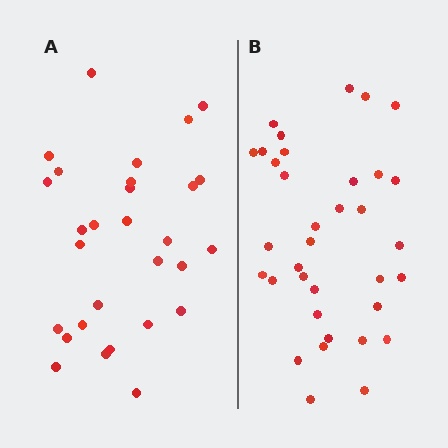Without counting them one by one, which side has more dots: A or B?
Region B (the right region) has more dots.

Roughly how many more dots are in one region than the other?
Region B has about 6 more dots than region A.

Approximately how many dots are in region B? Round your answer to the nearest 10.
About 40 dots. (The exact count is 35, which rounds to 40.)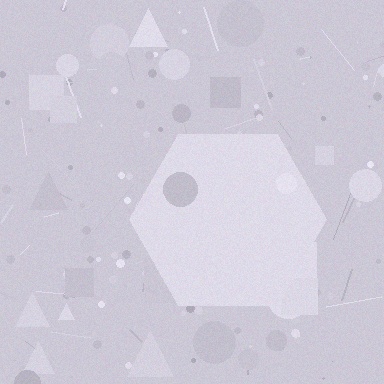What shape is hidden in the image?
A hexagon is hidden in the image.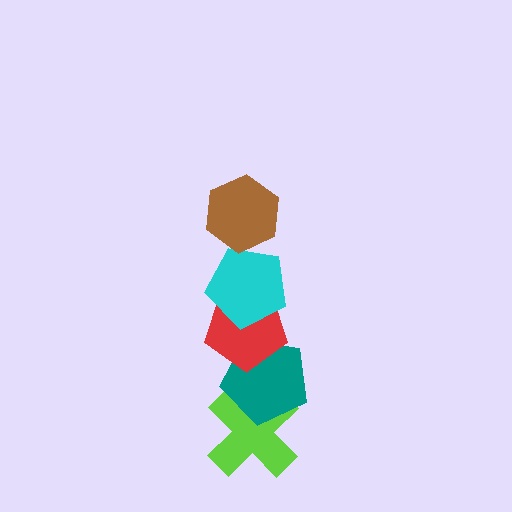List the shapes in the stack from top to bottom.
From top to bottom: the brown hexagon, the cyan pentagon, the red pentagon, the teal pentagon, the lime cross.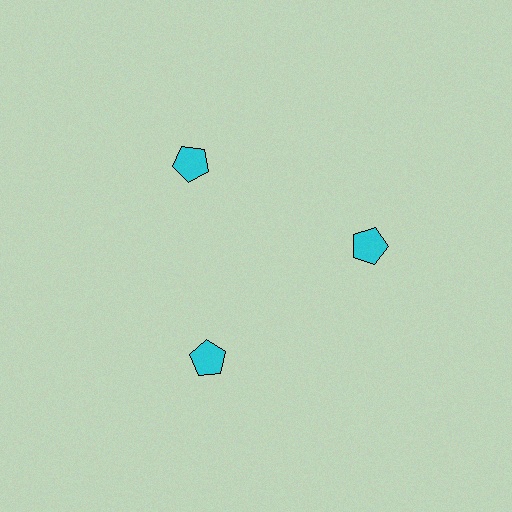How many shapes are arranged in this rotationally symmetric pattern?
There are 3 shapes, arranged in 3 groups of 1.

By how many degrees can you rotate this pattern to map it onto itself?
The pattern maps onto itself every 120 degrees of rotation.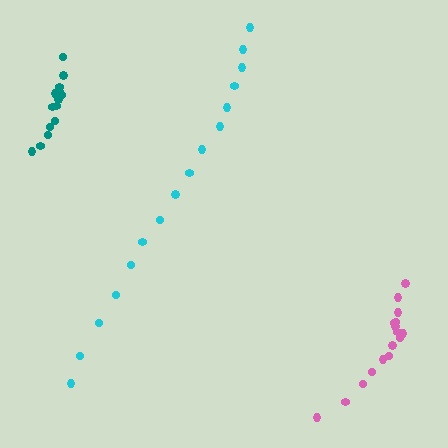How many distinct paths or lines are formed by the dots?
There are 3 distinct paths.